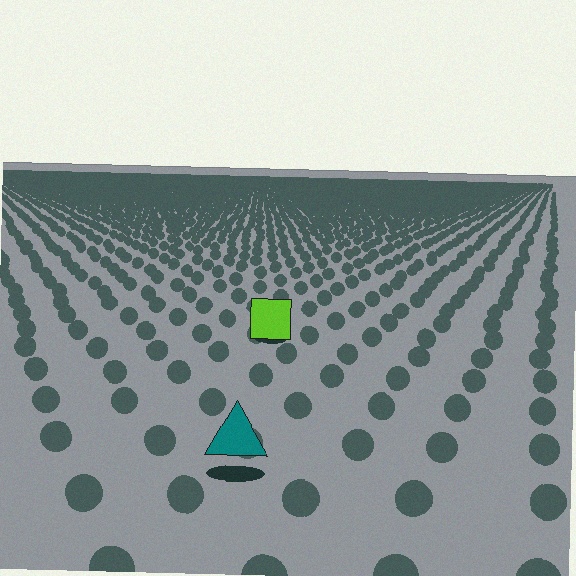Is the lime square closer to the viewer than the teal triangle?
No. The teal triangle is closer — you can tell from the texture gradient: the ground texture is coarser near it.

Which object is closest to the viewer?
The teal triangle is closest. The texture marks near it are larger and more spread out.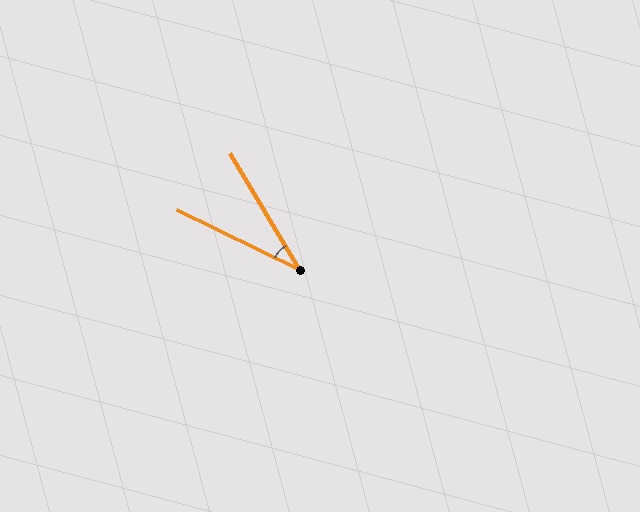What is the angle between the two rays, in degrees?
Approximately 34 degrees.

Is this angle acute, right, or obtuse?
It is acute.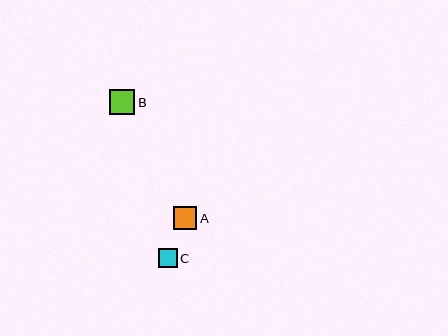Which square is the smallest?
Square C is the smallest with a size of approximately 19 pixels.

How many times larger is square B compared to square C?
Square B is approximately 1.3 times the size of square C.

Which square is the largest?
Square B is the largest with a size of approximately 25 pixels.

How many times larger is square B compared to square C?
Square B is approximately 1.3 times the size of square C.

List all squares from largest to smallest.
From largest to smallest: B, A, C.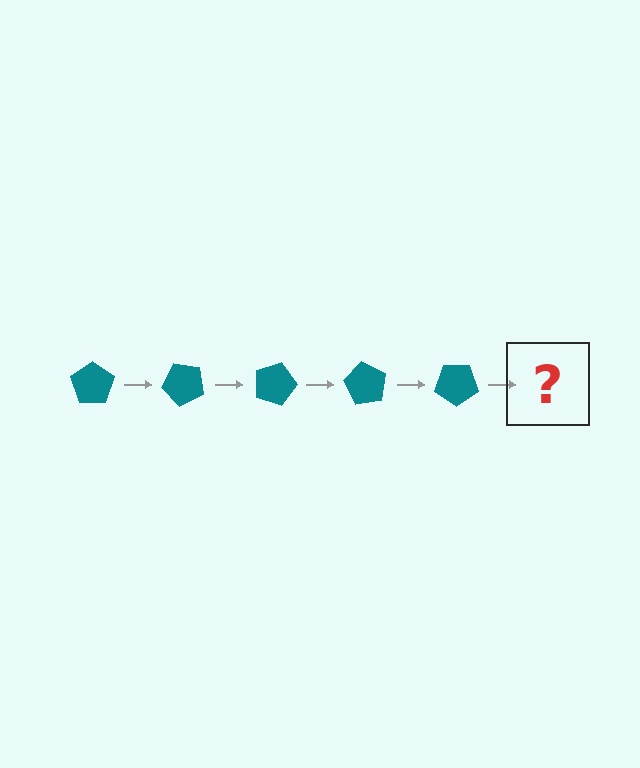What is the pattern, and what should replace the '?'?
The pattern is that the pentagon rotates 45 degrees each step. The '?' should be a teal pentagon rotated 225 degrees.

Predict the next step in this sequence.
The next step is a teal pentagon rotated 225 degrees.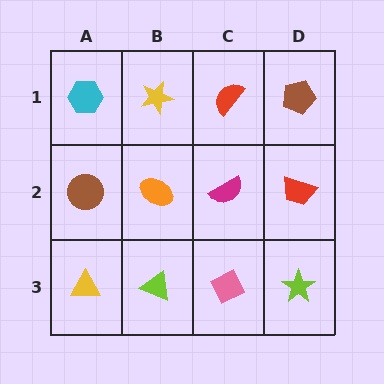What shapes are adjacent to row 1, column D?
A red trapezoid (row 2, column D), a red semicircle (row 1, column C).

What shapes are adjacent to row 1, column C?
A magenta semicircle (row 2, column C), a yellow star (row 1, column B), a brown pentagon (row 1, column D).